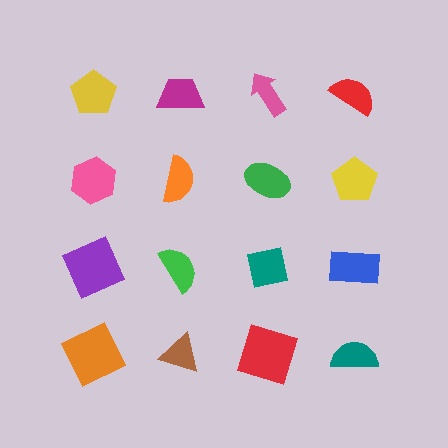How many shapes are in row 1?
4 shapes.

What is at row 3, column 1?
A purple square.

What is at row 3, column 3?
A teal square.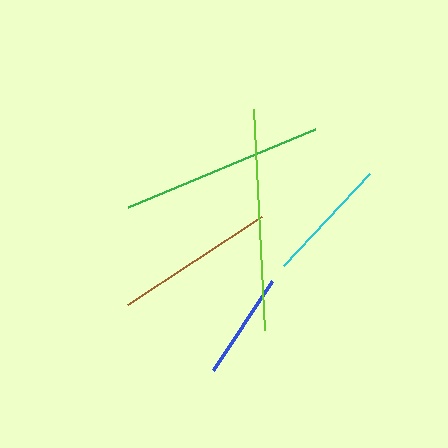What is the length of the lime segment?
The lime segment is approximately 222 pixels long.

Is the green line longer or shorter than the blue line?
The green line is longer than the blue line.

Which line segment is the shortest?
The blue line is the shortest at approximately 107 pixels.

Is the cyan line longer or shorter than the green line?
The green line is longer than the cyan line.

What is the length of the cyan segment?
The cyan segment is approximately 126 pixels long.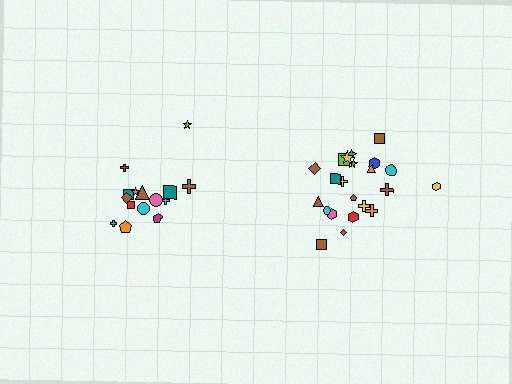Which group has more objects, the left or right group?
The right group.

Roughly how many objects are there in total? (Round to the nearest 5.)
Roughly 35 objects in total.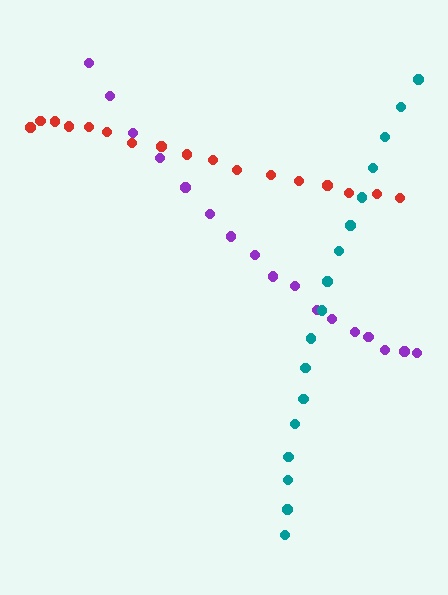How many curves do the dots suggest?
There are 3 distinct paths.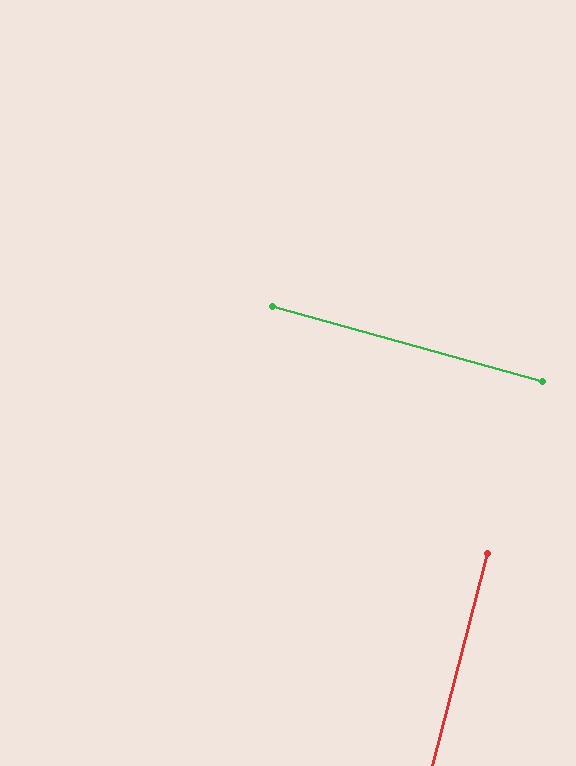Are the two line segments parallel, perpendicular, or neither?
Perpendicular — they meet at approximately 89°.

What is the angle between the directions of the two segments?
Approximately 89 degrees.